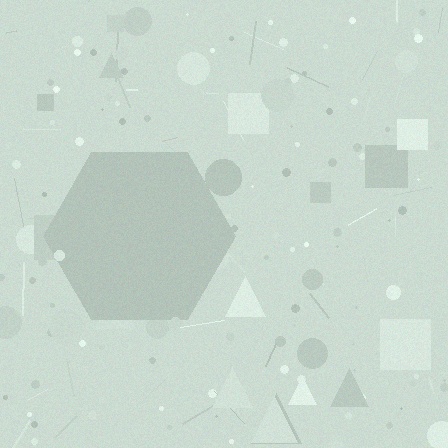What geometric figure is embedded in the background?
A hexagon is embedded in the background.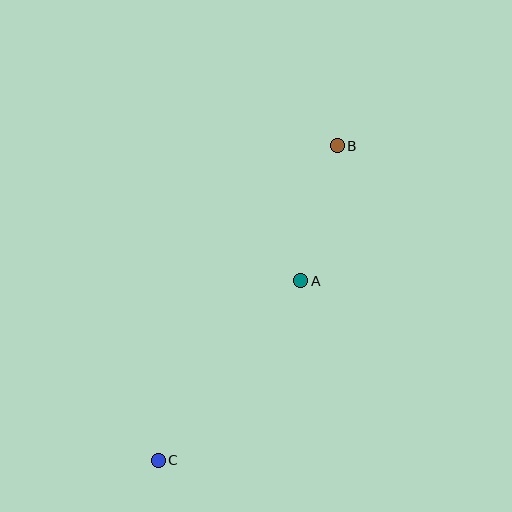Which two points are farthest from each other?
Points B and C are farthest from each other.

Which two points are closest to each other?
Points A and B are closest to each other.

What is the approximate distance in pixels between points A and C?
The distance between A and C is approximately 229 pixels.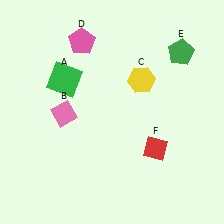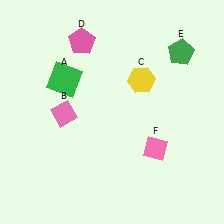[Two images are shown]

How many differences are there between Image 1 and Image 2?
There is 1 difference between the two images.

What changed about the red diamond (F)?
In Image 1, F is red. In Image 2, it changed to pink.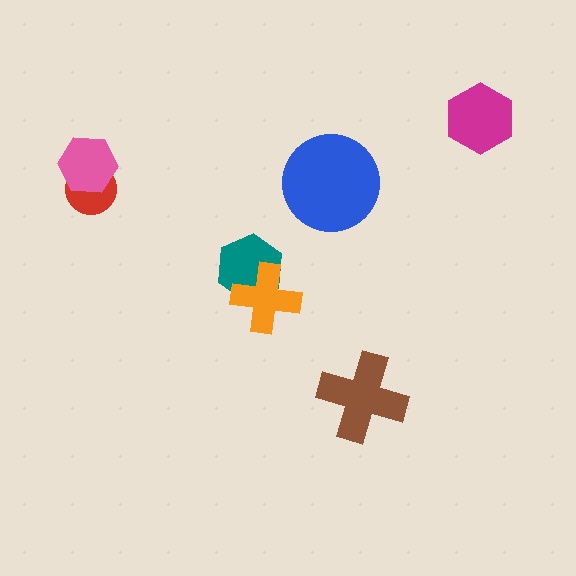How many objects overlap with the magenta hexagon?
0 objects overlap with the magenta hexagon.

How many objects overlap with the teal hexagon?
1 object overlaps with the teal hexagon.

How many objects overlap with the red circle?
1 object overlaps with the red circle.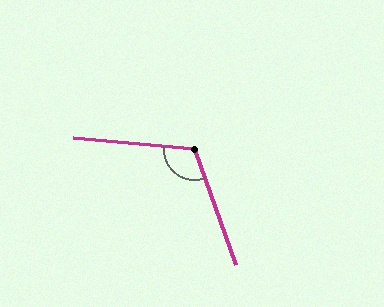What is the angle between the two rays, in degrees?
Approximately 115 degrees.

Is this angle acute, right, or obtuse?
It is obtuse.